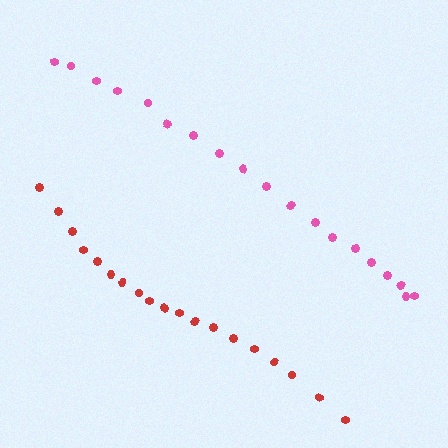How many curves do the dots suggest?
There are 2 distinct paths.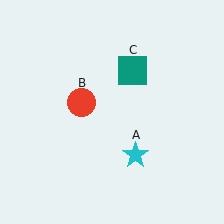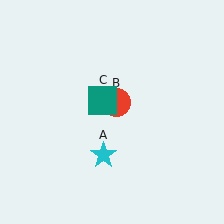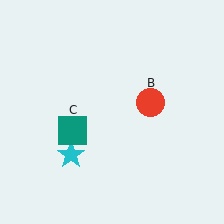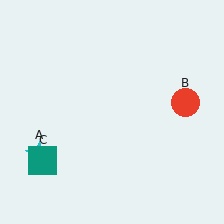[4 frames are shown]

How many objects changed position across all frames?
3 objects changed position: cyan star (object A), red circle (object B), teal square (object C).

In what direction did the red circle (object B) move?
The red circle (object B) moved right.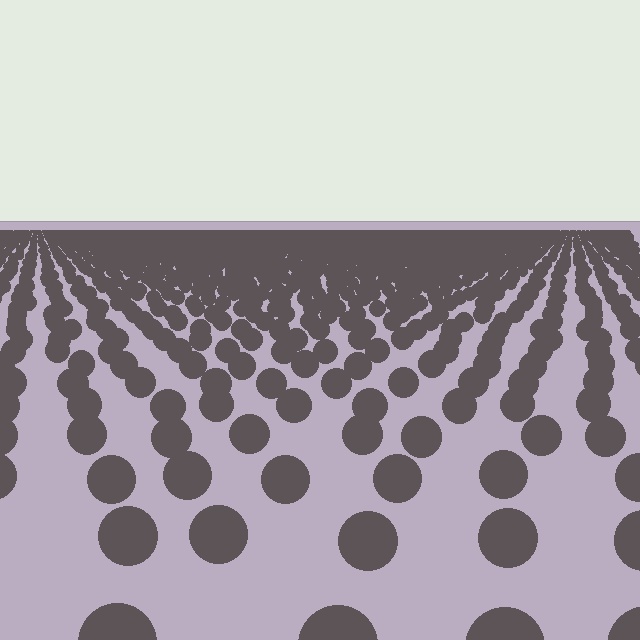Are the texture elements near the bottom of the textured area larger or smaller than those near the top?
Larger. Near the bottom, elements are closer to the viewer and appear at a bigger on-screen size.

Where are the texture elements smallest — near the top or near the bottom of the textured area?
Near the top.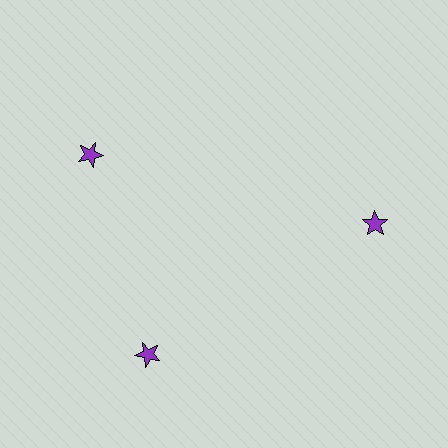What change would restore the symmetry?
The symmetry would be restored by rotating it back into even spacing with its neighbors so that all 3 stars sit at equal angles and equal distance from the center.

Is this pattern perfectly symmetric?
No. The 3 purple stars are arranged in a ring, but one element near the 11 o'clock position is rotated out of alignment along the ring, breaking the 3-fold rotational symmetry.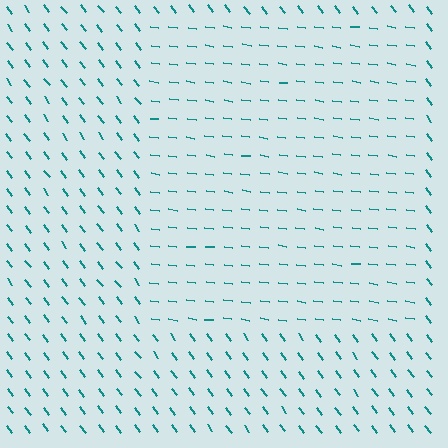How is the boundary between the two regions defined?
The boundary is defined purely by a change in line orientation (approximately 45 degrees difference). All lines are the same color and thickness.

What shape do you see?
I see a rectangle.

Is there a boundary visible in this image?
Yes, there is a texture boundary formed by a change in line orientation.